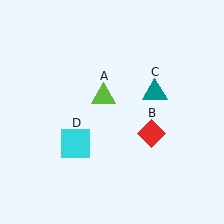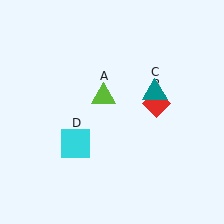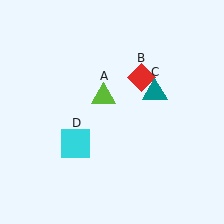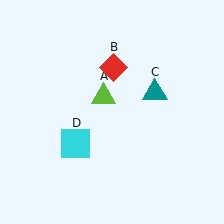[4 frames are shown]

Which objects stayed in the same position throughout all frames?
Lime triangle (object A) and teal triangle (object C) and cyan square (object D) remained stationary.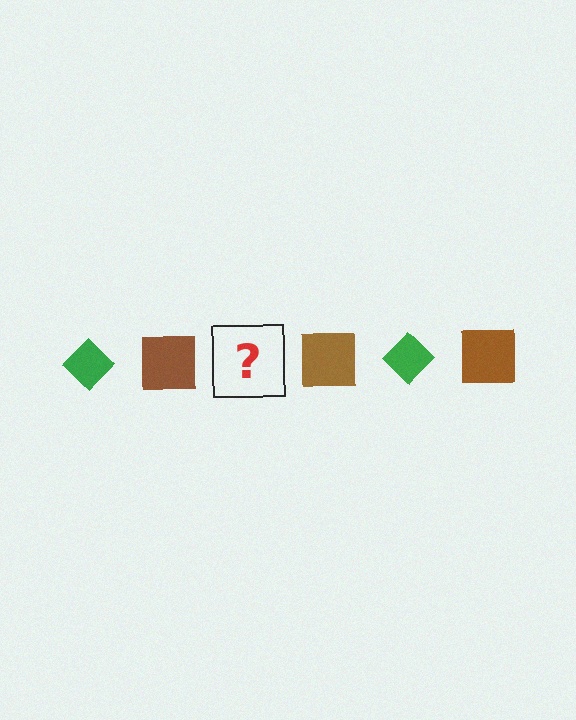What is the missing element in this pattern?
The missing element is a green diamond.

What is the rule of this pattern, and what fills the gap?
The rule is that the pattern alternates between green diamond and brown square. The gap should be filled with a green diamond.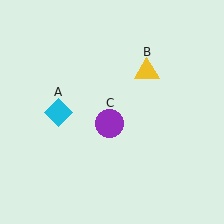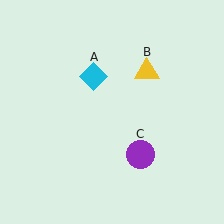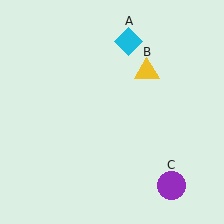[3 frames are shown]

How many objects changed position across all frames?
2 objects changed position: cyan diamond (object A), purple circle (object C).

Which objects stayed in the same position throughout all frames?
Yellow triangle (object B) remained stationary.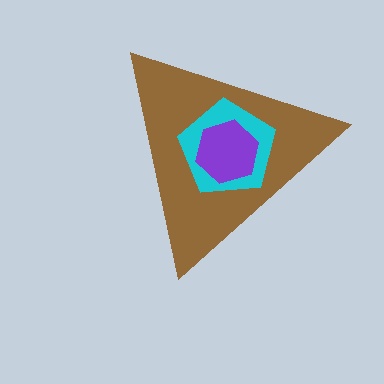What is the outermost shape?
The brown triangle.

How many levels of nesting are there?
3.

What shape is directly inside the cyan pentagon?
The purple hexagon.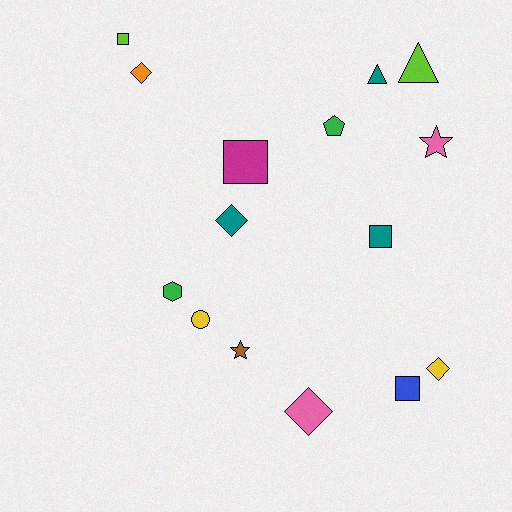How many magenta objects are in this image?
There is 1 magenta object.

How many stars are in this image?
There are 2 stars.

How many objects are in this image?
There are 15 objects.